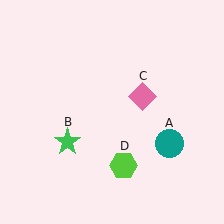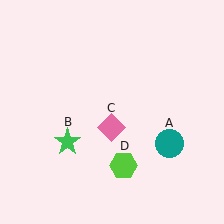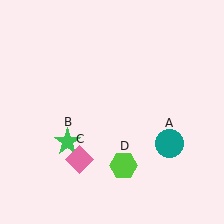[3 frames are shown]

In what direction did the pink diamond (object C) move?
The pink diamond (object C) moved down and to the left.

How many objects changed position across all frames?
1 object changed position: pink diamond (object C).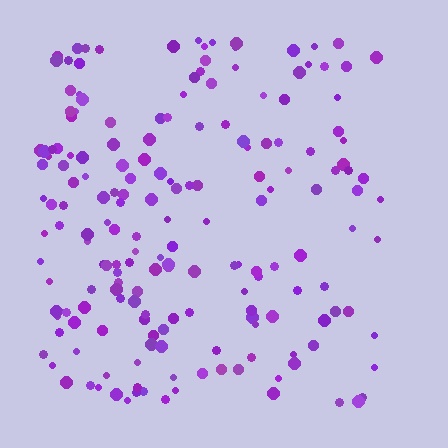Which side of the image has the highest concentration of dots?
The left.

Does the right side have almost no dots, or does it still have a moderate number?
Still a moderate number, just noticeably fewer than the left.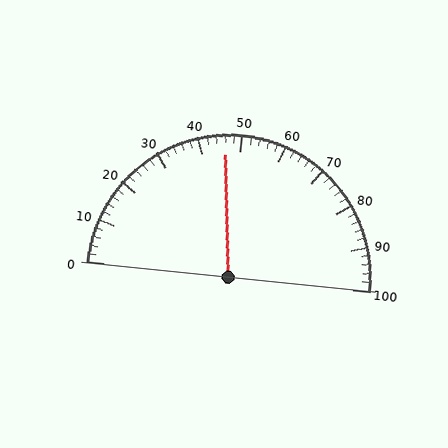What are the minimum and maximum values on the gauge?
The gauge ranges from 0 to 100.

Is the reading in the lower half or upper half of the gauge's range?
The reading is in the lower half of the range (0 to 100).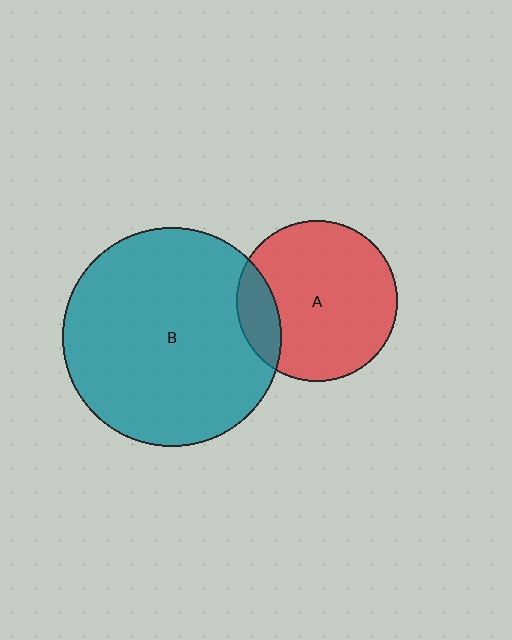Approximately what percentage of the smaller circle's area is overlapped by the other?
Approximately 15%.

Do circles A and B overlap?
Yes.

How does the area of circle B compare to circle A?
Approximately 1.9 times.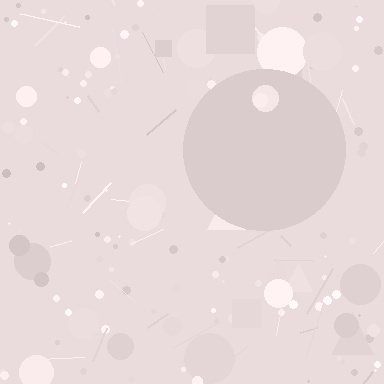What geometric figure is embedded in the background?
A circle is embedded in the background.